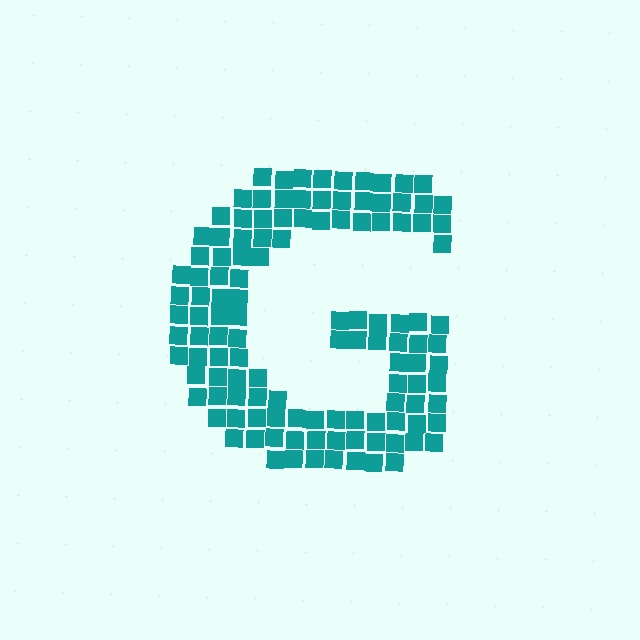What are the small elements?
The small elements are squares.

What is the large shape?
The large shape is the letter G.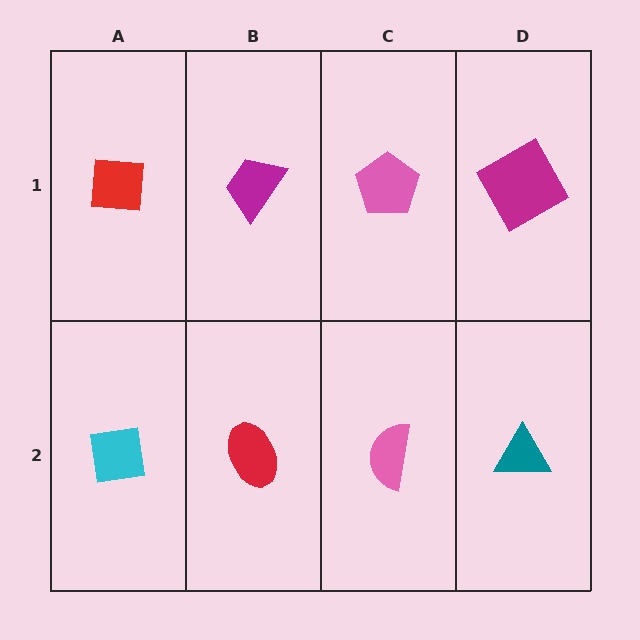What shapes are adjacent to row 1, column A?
A cyan square (row 2, column A), a magenta trapezoid (row 1, column B).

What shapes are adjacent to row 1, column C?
A pink semicircle (row 2, column C), a magenta trapezoid (row 1, column B), a magenta square (row 1, column D).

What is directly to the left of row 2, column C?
A red ellipse.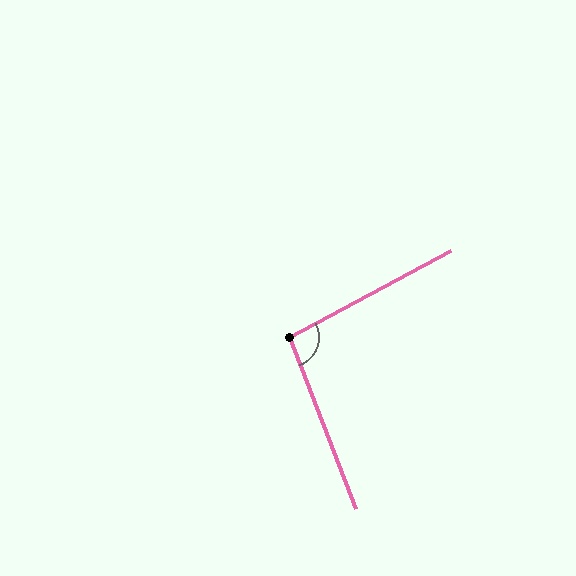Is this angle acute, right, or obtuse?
It is obtuse.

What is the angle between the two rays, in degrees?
Approximately 97 degrees.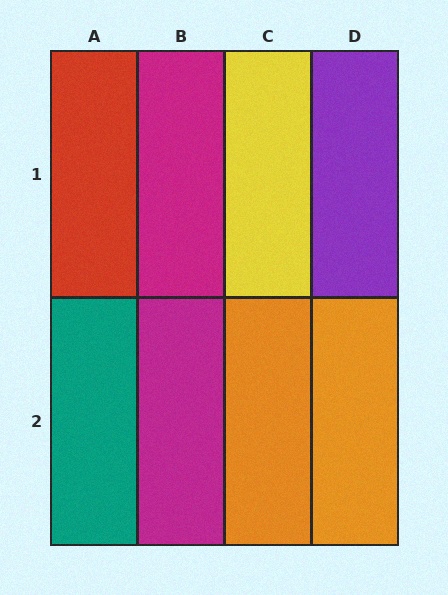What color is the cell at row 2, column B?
Magenta.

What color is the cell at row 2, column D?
Orange.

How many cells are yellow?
1 cell is yellow.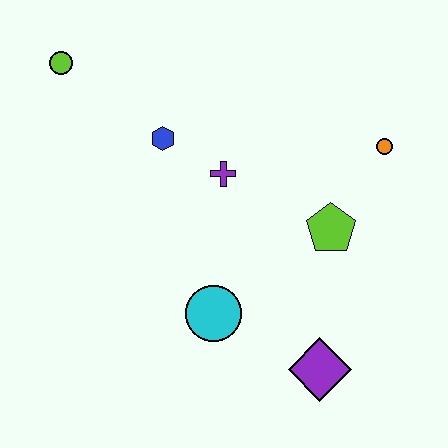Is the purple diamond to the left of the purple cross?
No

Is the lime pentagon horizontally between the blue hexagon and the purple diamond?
No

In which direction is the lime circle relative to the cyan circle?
The lime circle is above the cyan circle.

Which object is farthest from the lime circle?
The purple diamond is farthest from the lime circle.